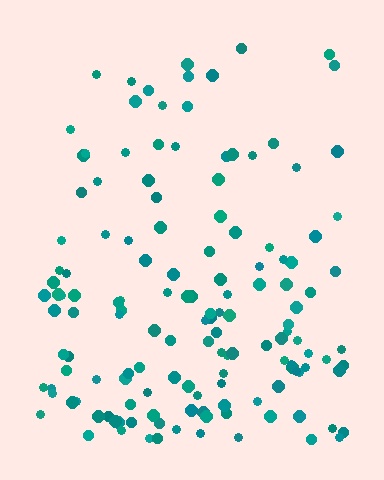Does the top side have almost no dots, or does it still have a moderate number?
Still a moderate number, just noticeably fewer than the bottom.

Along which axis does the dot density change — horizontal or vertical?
Vertical.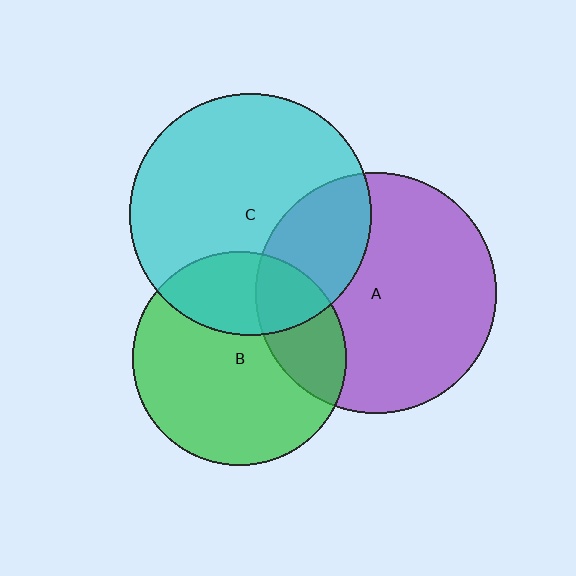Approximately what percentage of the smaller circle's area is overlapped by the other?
Approximately 25%.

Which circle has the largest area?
Circle C (cyan).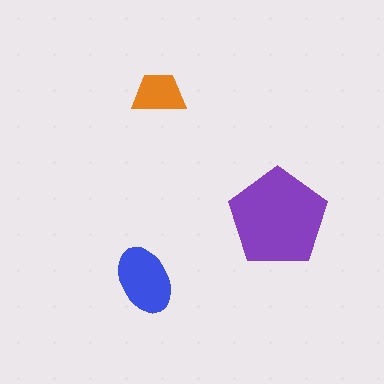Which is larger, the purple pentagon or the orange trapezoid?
The purple pentagon.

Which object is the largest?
The purple pentagon.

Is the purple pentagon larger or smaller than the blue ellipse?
Larger.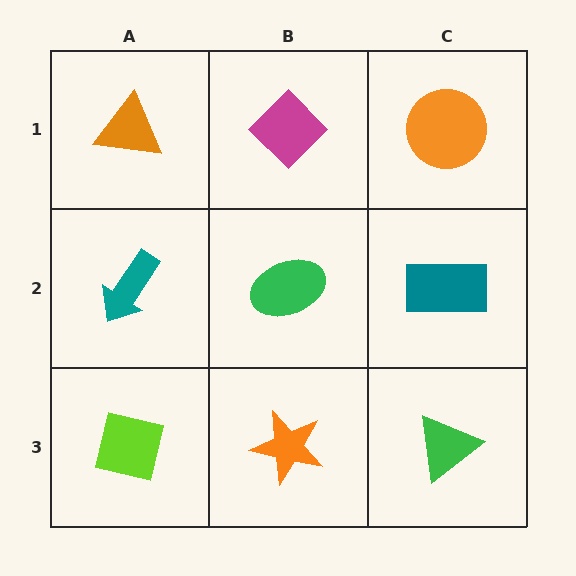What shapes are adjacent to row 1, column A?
A teal arrow (row 2, column A), a magenta diamond (row 1, column B).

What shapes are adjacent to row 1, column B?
A green ellipse (row 2, column B), an orange triangle (row 1, column A), an orange circle (row 1, column C).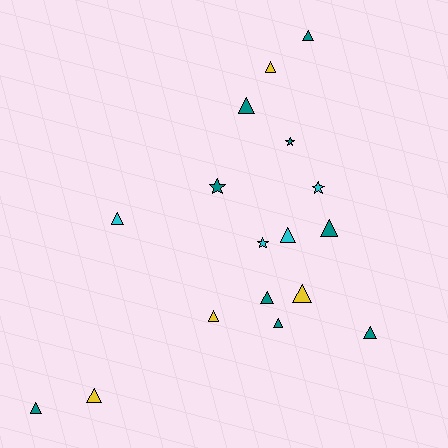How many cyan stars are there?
There are 2 cyan stars.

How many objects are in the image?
There are 17 objects.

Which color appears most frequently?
Teal, with 9 objects.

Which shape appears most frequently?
Triangle, with 13 objects.